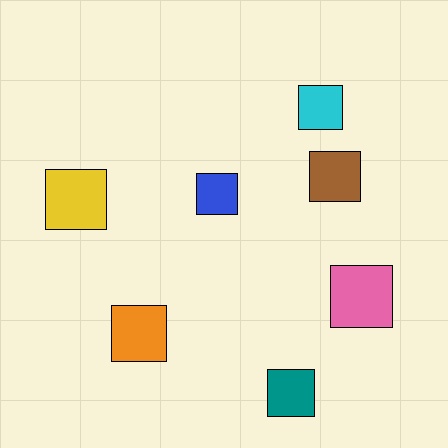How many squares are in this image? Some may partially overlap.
There are 7 squares.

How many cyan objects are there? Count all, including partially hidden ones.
There is 1 cyan object.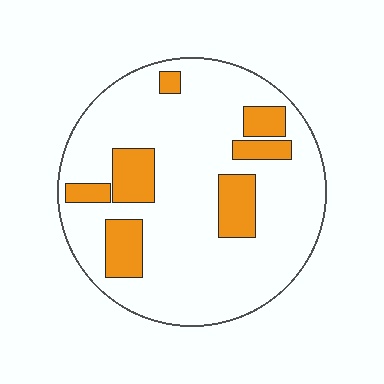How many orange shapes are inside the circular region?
7.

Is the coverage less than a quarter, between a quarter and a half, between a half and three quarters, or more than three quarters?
Less than a quarter.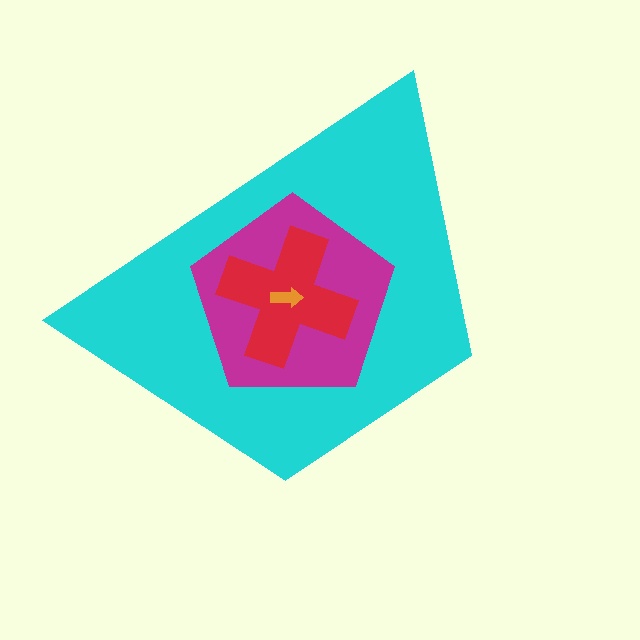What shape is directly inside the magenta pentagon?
The red cross.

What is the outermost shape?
The cyan trapezoid.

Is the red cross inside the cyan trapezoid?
Yes.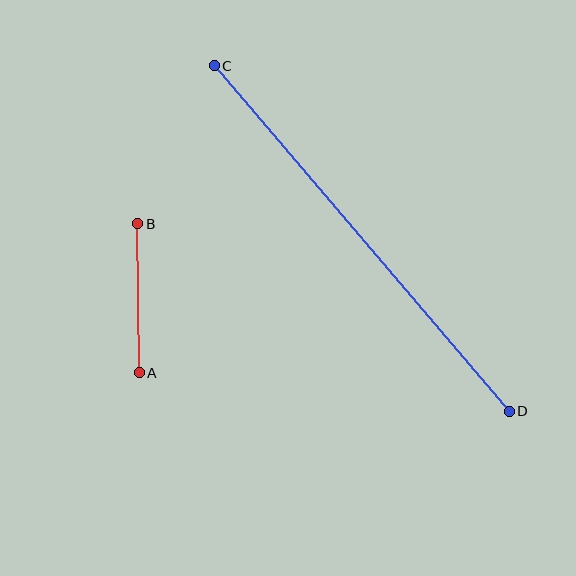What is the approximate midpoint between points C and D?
The midpoint is at approximately (362, 238) pixels.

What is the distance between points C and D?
The distance is approximately 454 pixels.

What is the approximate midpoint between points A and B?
The midpoint is at approximately (138, 298) pixels.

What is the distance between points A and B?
The distance is approximately 149 pixels.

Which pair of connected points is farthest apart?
Points C and D are farthest apart.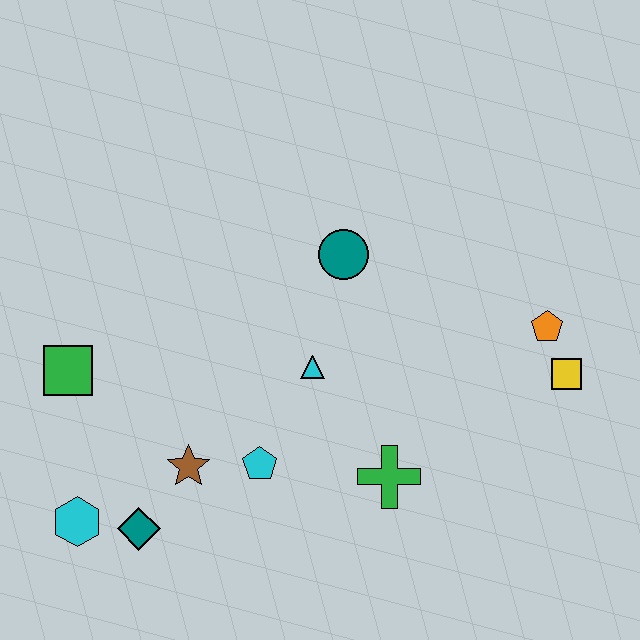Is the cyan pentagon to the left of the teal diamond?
No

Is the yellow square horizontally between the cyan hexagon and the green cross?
No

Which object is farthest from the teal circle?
The cyan hexagon is farthest from the teal circle.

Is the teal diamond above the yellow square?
No